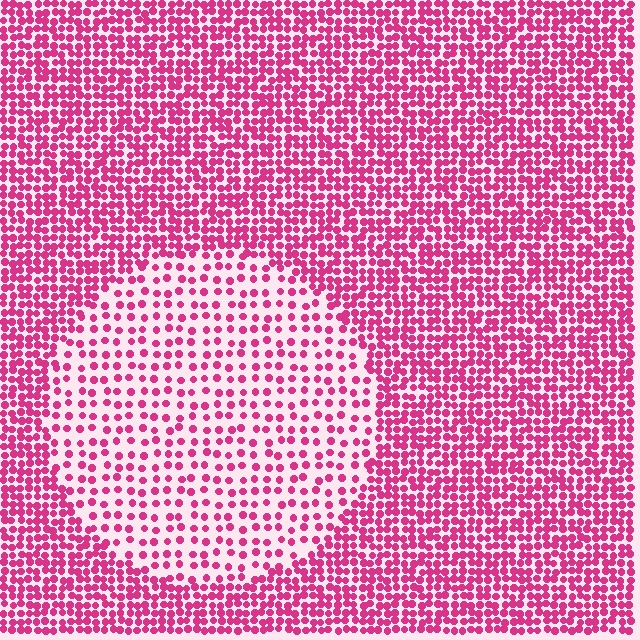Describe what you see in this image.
The image contains small magenta elements arranged at two different densities. A circle-shaped region is visible where the elements are less densely packed than the surrounding area.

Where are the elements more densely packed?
The elements are more densely packed outside the circle boundary.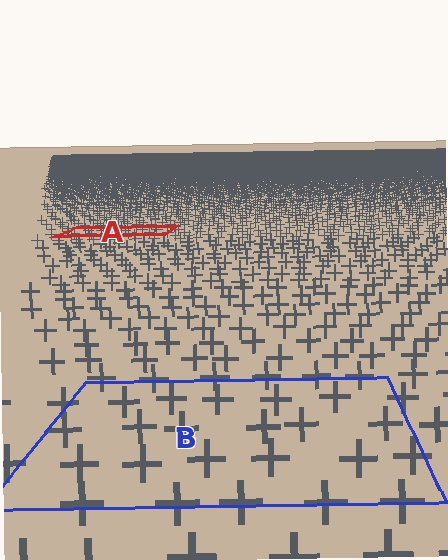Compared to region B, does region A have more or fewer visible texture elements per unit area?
Region A has more texture elements per unit area — they are packed more densely because it is farther away.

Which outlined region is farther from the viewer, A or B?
Region A is farther from the viewer — the texture elements inside it appear smaller and more densely packed.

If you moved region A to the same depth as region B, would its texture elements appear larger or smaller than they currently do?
They would appear larger. At a closer depth, the same texture elements are projected at a bigger on-screen size.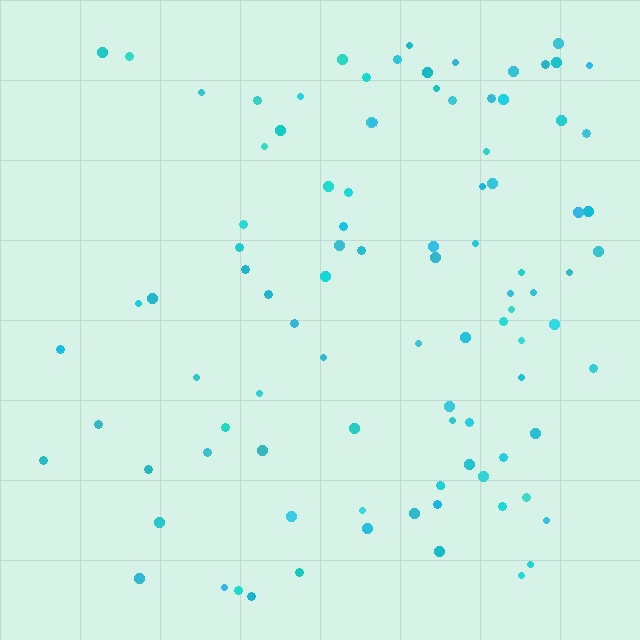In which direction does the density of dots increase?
From left to right, with the right side densest.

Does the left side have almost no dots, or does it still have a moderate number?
Still a moderate number, just noticeably fewer than the right.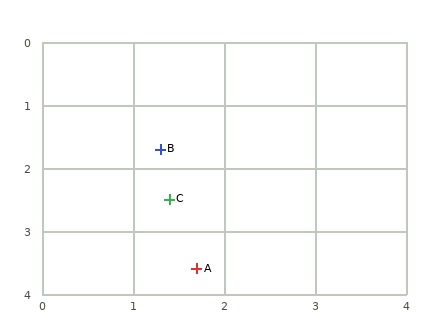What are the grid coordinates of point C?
Point C is at approximately (1.4, 2.5).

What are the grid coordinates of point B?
Point B is at approximately (1.3, 1.7).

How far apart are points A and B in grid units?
Points A and B are about 1.9 grid units apart.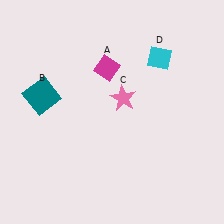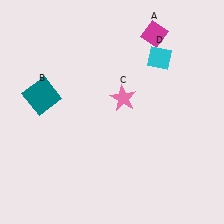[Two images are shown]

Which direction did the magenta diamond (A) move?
The magenta diamond (A) moved right.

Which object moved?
The magenta diamond (A) moved right.